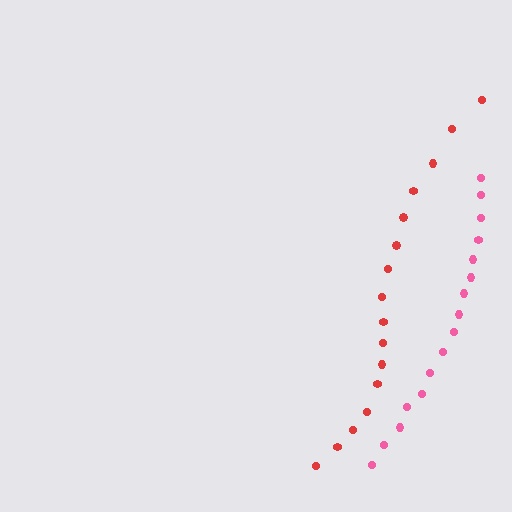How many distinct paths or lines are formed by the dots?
There are 2 distinct paths.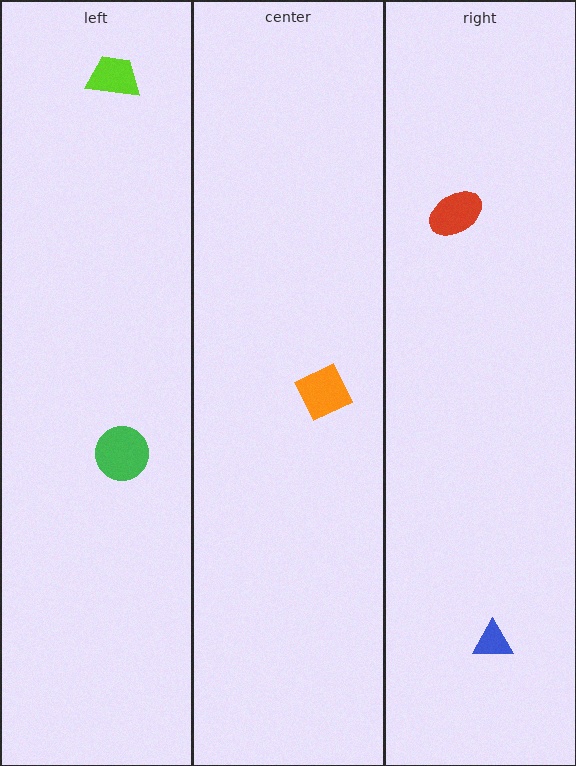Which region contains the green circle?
The left region.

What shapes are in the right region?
The red ellipse, the blue triangle.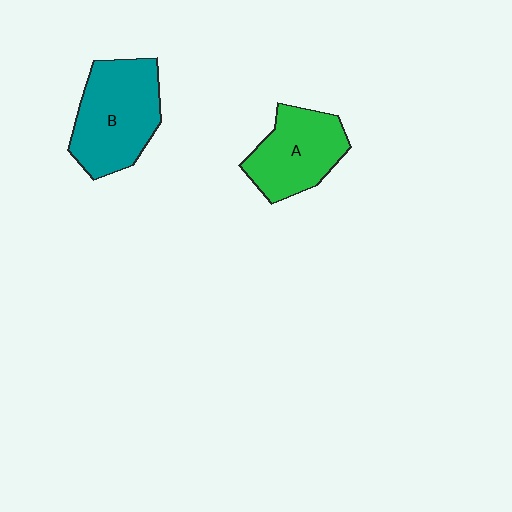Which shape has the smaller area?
Shape A (green).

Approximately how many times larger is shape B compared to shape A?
Approximately 1.2 times.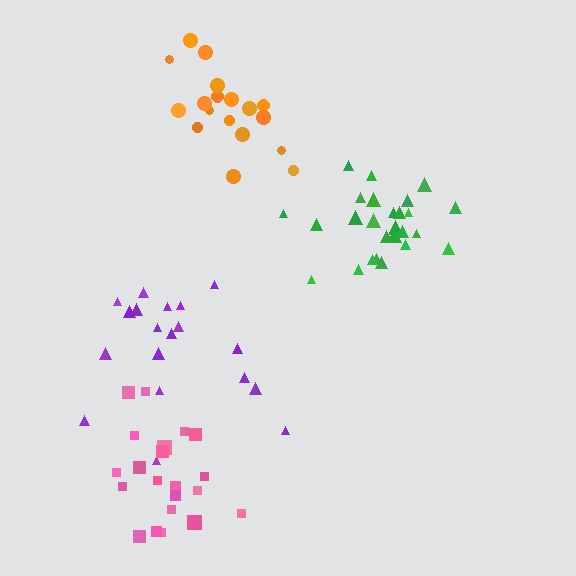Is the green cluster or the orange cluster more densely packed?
Green.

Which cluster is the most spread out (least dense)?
Purple.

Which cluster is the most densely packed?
Green.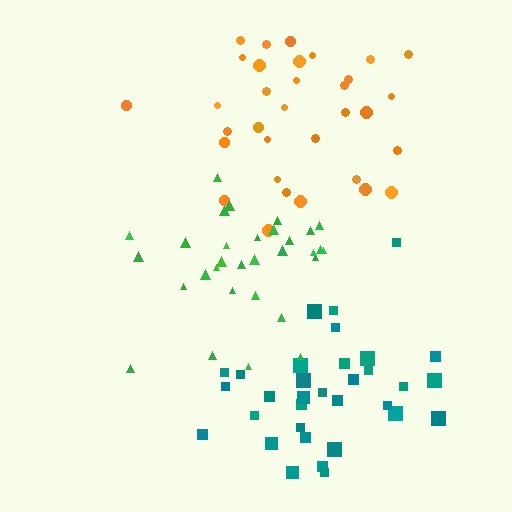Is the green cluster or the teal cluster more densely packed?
Green.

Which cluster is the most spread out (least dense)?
Teal.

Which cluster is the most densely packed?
Green.